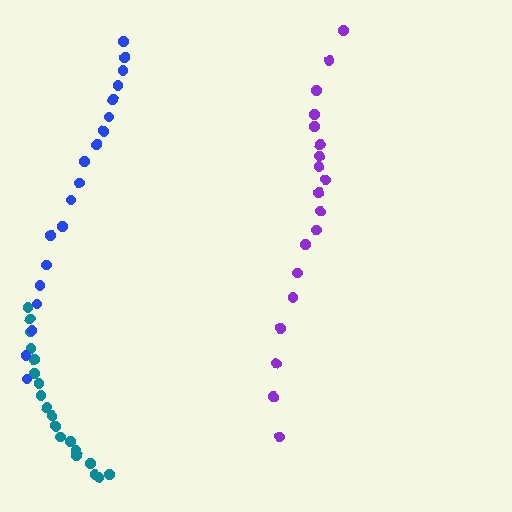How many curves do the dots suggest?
There are 3 distinct paths.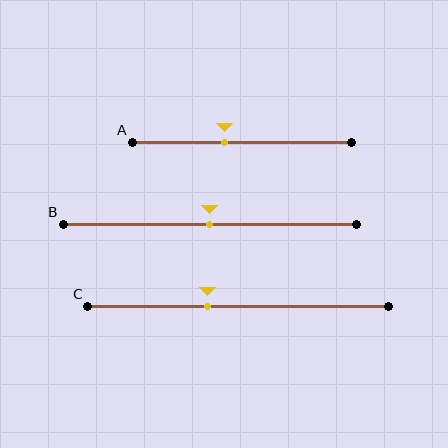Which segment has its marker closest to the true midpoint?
Segment B has its marker closest to the true midpoint.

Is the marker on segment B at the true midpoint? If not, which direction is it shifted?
Yes, the marker on segment B is at the true midpoint.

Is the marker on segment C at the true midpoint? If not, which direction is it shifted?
No, the marker on segment C is shifted to the left by about 10% of the segment length.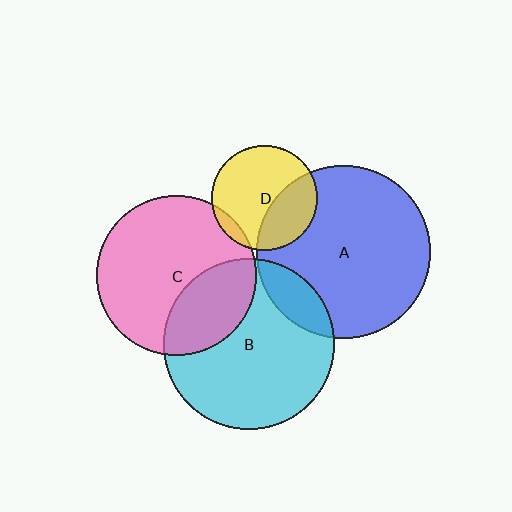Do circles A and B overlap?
Yes.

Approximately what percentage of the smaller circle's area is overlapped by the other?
Approximately 15%.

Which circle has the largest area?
Circle A (blue).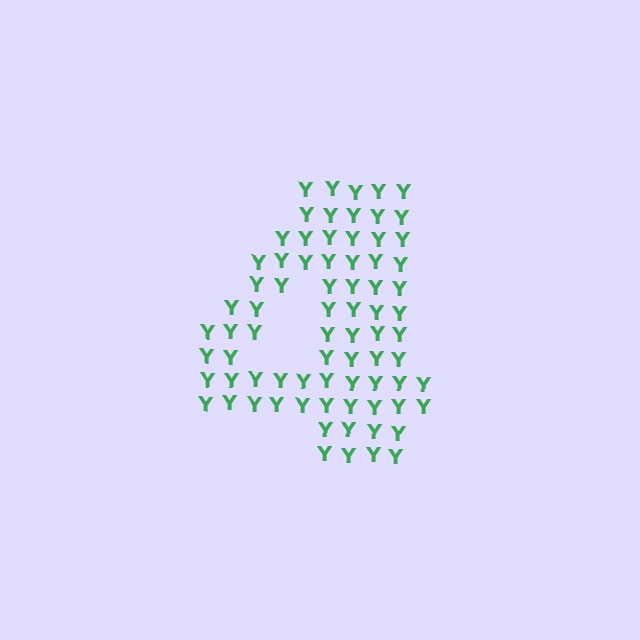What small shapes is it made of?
It is made of small letter Y's.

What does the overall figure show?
The overall figure shows the digit 4.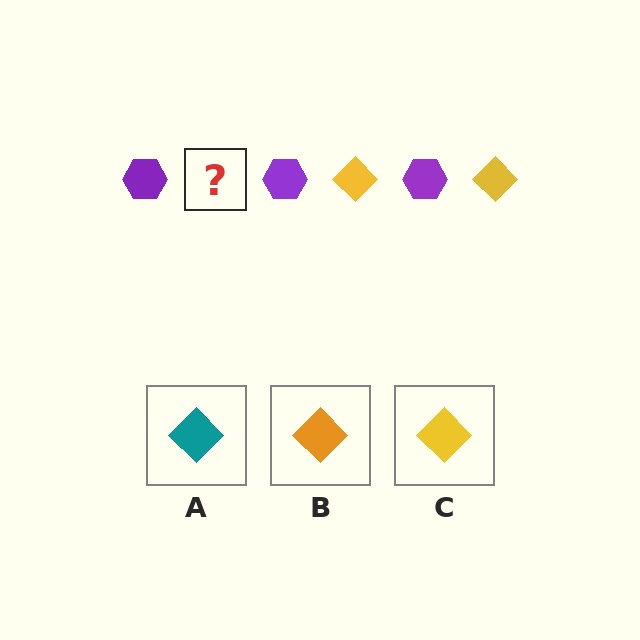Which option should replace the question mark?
Option C.